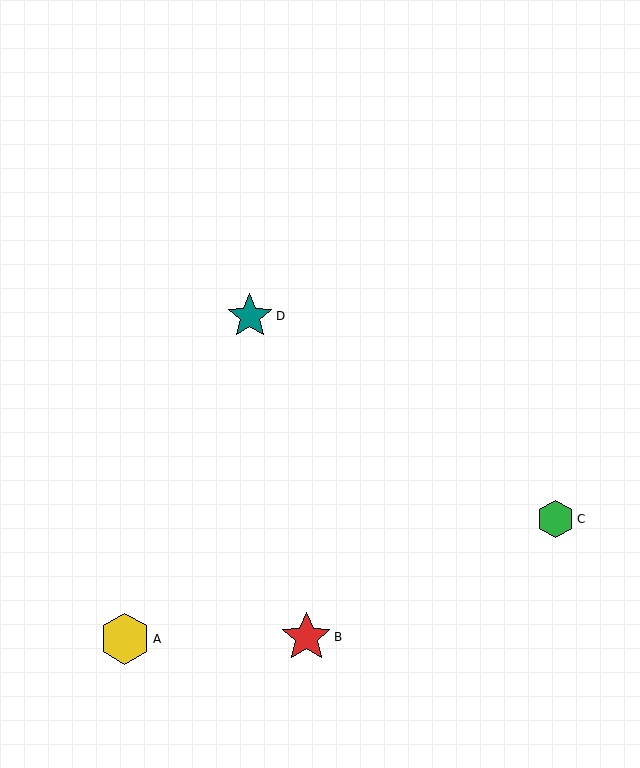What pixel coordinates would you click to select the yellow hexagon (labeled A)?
Click at (125, 639) to select the yellow hexagon A.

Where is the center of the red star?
The center of the red star is at (306, 637).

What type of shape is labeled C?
Shape C is a green hexagon.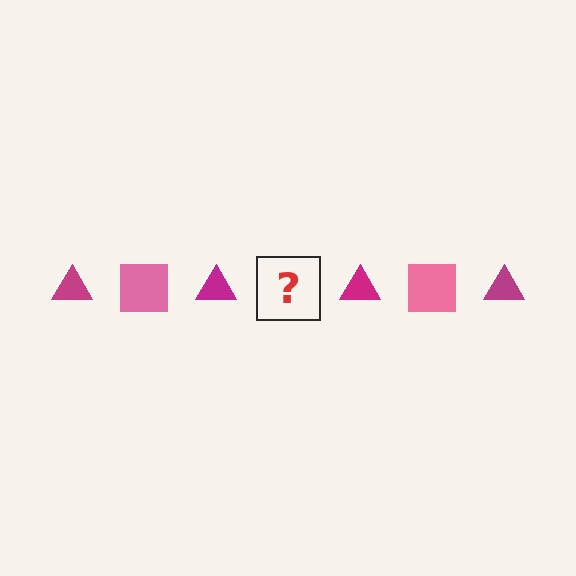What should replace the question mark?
The question mark should be replaced with a pink square.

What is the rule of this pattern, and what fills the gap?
The rule is that the pattern alternates between magenta triangle and pink square. The gap should be filled with a pink square.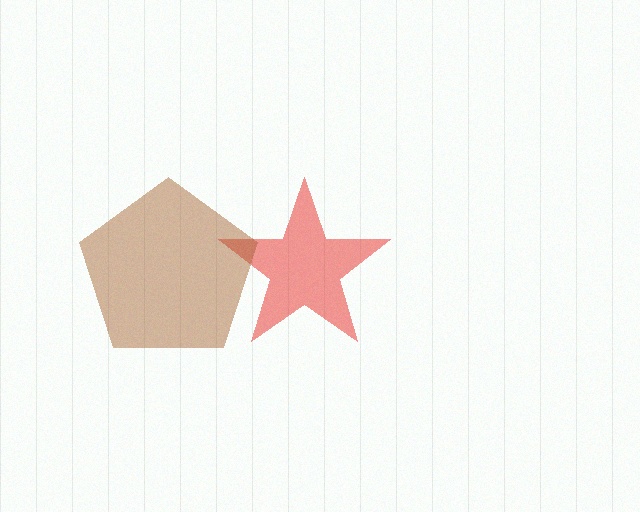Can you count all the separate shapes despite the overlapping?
Yes, there are 2 separate shapes.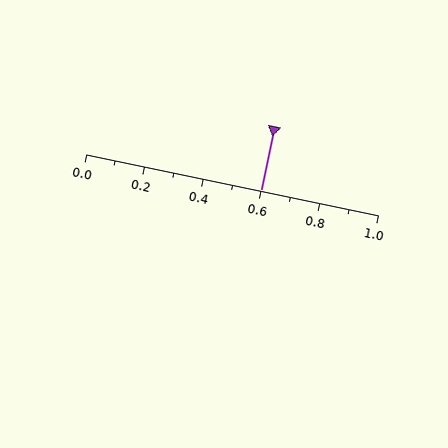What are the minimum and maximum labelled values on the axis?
The axis runs from 0.0 to 1.0.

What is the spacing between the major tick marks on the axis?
The major ticks are spaced 0.2 apart.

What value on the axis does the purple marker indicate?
The marker indicates approximately 0.6.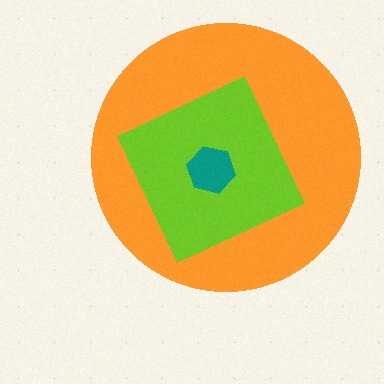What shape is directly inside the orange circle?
The lime diamond.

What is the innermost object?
The teal hexagon.